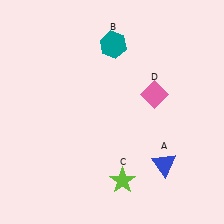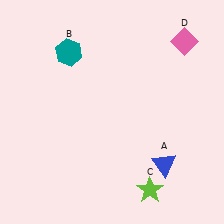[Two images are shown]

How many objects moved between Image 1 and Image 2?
3 objects moved between the two images.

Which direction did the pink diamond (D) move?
The pink diamond (D) moved up.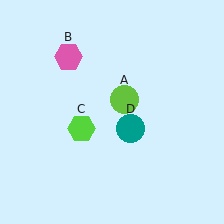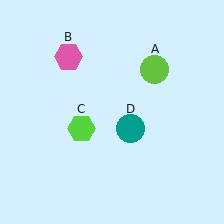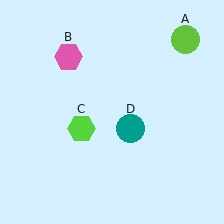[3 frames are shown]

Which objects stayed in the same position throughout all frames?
Pink hexagon (object B) and lime hexagon (object C) and teal circle (object D) remained stationary.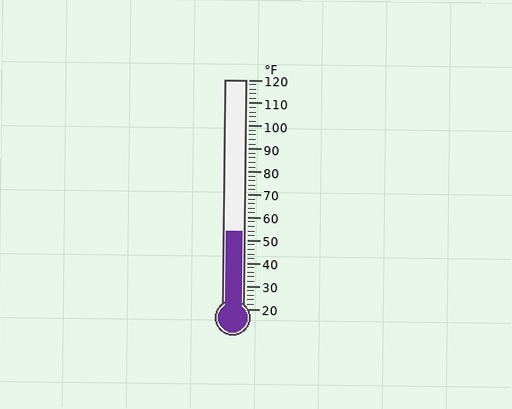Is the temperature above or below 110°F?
The temperature is below 110°F.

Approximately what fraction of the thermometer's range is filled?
The thermometer is filled to approximately 35% of its range.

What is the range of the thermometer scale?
The thermometer scale ranges from 20°F to 120°F.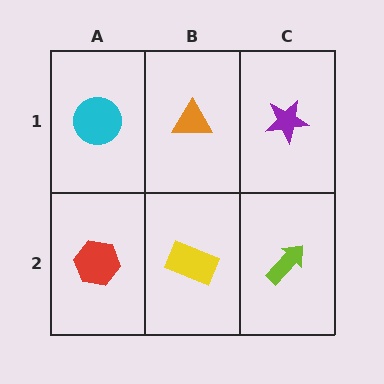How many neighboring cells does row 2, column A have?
2.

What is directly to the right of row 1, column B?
A purple star.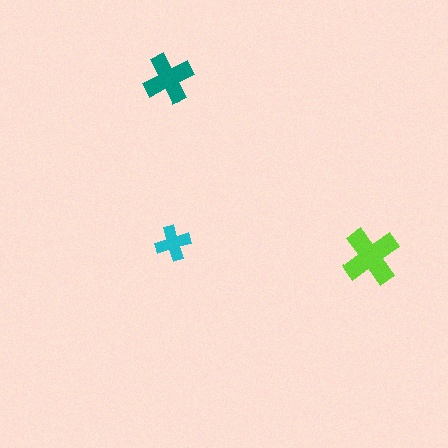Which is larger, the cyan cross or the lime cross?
The lime one.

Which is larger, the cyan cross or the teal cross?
The teal one.